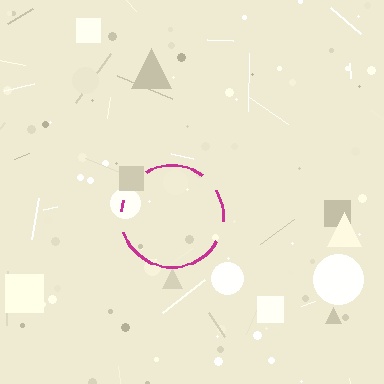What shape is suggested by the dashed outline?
The dashed outline suggests a circle.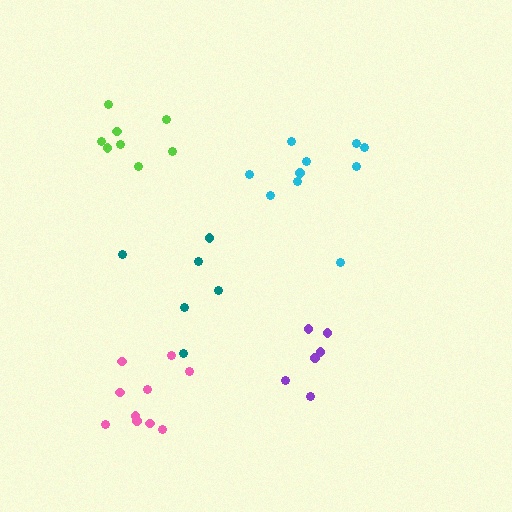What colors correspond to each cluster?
The clusters are colored: cyan, pink, lime, teal, purple.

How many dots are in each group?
Group 1: 10 dots, Group 2: 10 dots, Group 3: 8 dots, Group 4: 6 dots, Group 5: 6 dots (40 total).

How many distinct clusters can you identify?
There are 5 distinct clusters.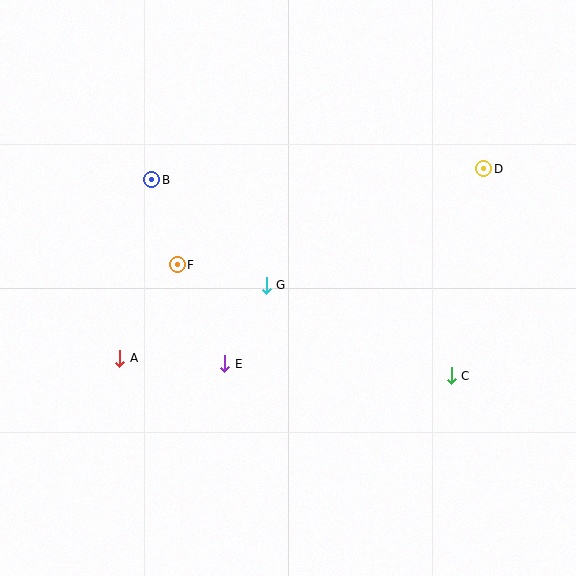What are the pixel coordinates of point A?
Point A is at (120, 358).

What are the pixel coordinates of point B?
Point B is at (152, 180).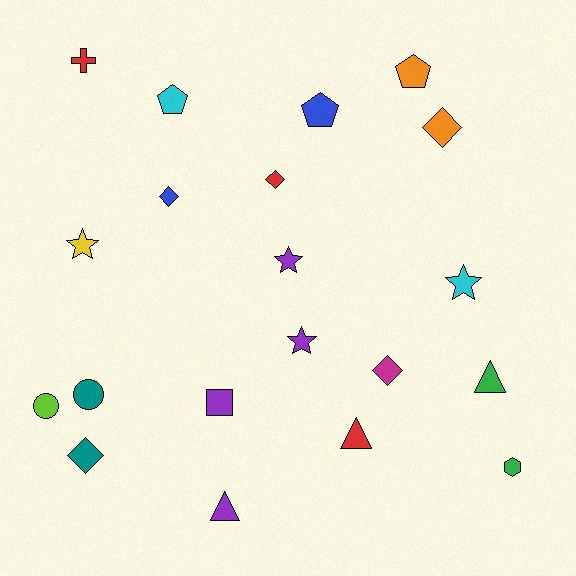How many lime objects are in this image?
There is 1 lime object.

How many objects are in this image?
There are 20 objects.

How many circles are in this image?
There are 2 circles.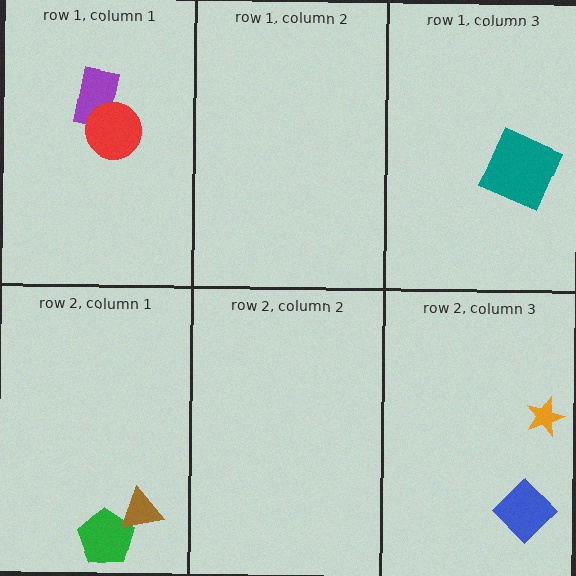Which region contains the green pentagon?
The row 2, column 1 region.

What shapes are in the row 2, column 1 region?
The green pentagon, the brown triangle.